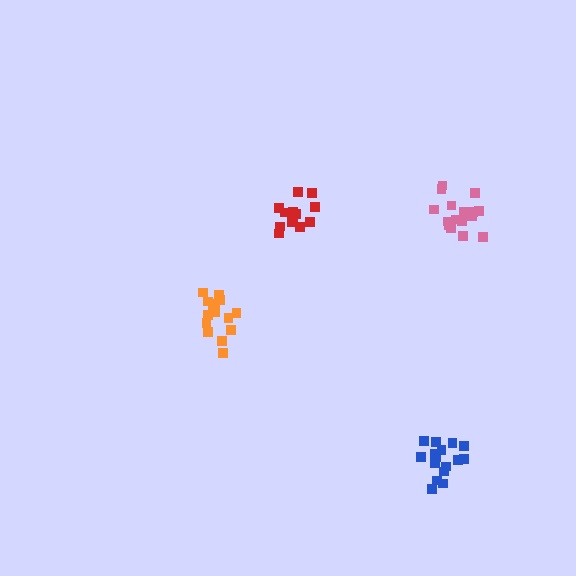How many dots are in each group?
Group 1: 13 dots, Group 2: 17 dots, Group 3: 16 dots, Group 4: 15 dots (61 total).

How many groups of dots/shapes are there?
There are 4 groups.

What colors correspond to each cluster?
The clusters are colored: red, pink, blue, orange.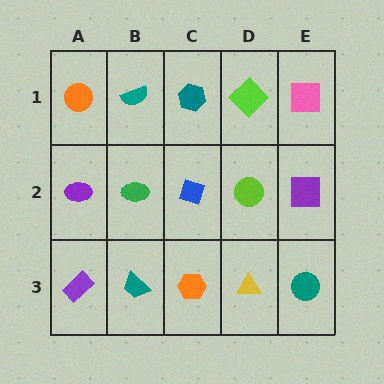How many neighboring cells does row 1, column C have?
3.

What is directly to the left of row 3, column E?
A yellow triangle.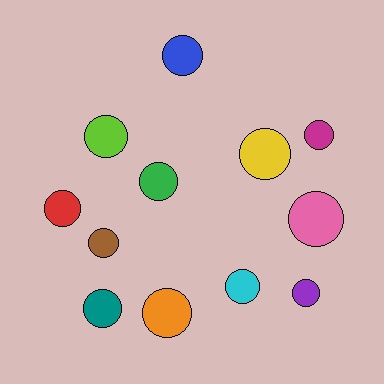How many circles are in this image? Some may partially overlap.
There are 12 circles.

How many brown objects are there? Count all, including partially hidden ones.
There is 1 brown object.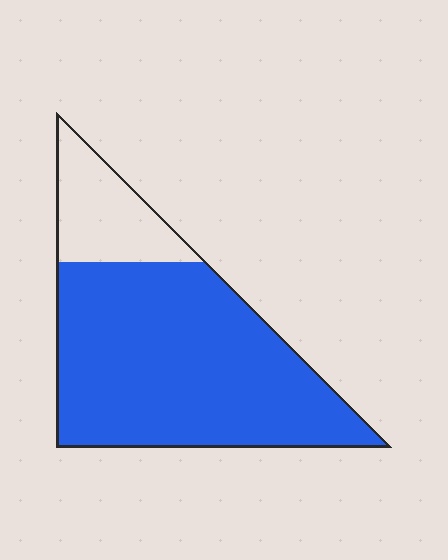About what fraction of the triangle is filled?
About four fifths (4/5).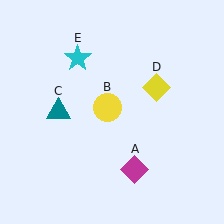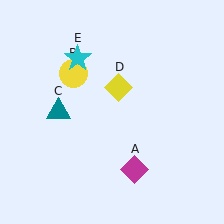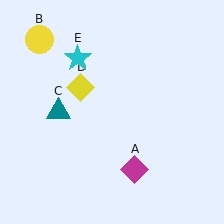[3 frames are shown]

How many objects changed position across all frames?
2 objects changed position: yellow circle (object B), yellow diamond (object D).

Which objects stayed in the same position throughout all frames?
Magenta diamond (object A) and teal triangle (object C) and cyan star (object E) remained stationary.